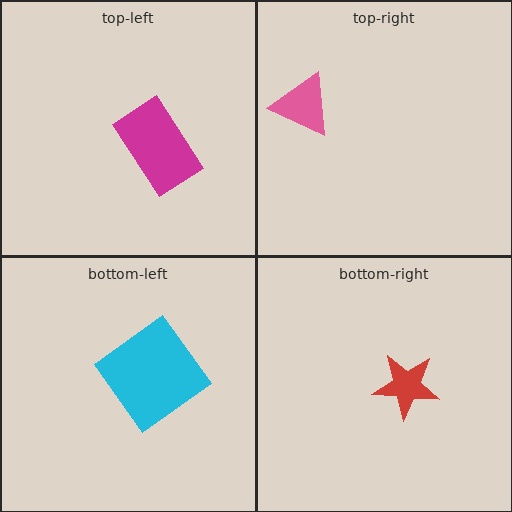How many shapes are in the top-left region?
1.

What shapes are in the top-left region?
The magenta rectangle.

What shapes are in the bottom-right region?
The red star.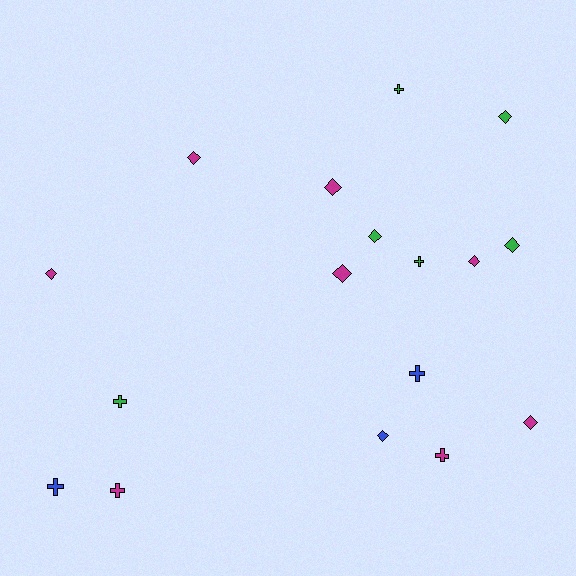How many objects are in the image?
There are 17 objects.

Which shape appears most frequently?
Diamond, with 10 objects.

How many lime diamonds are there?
There are no lime diamonds.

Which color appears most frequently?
Magenta, with 8 objects.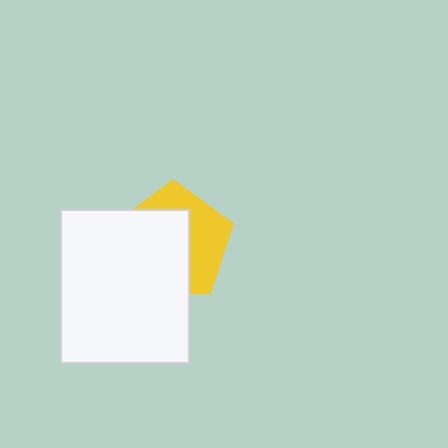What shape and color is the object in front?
The object in front is a white rectangle.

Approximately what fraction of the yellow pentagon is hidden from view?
Roughly 58% of the yellow pentagon is hidden behind the white rectangle.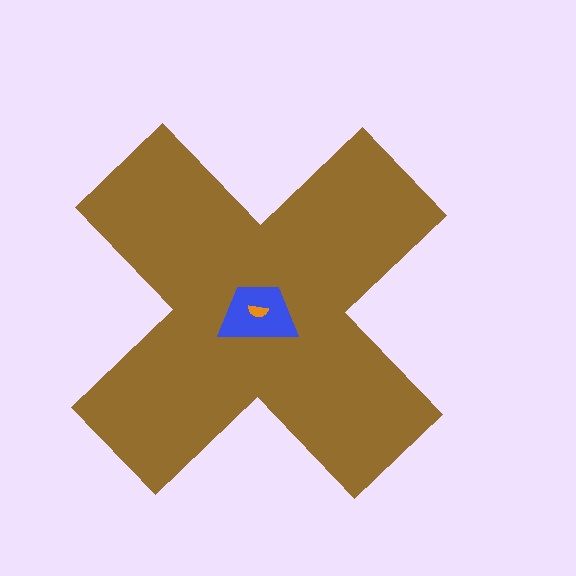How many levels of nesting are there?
3.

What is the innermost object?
The orange semicircle.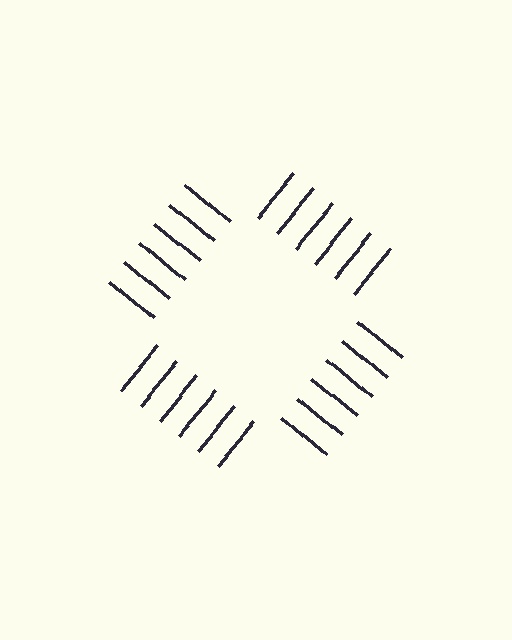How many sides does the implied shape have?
4 sides — the line-ends trace a square.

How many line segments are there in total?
24 — 6 along each of the 4 edges.